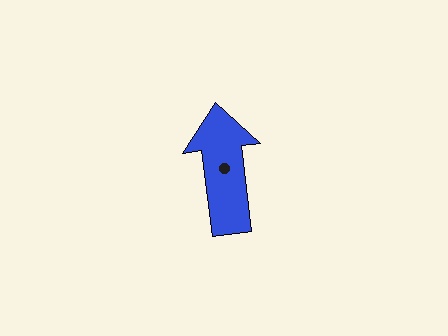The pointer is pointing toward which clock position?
Roughly 12 o'clock.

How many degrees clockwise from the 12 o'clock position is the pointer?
Approximately 353 degrees.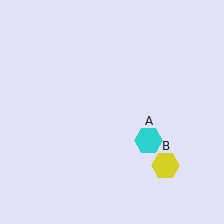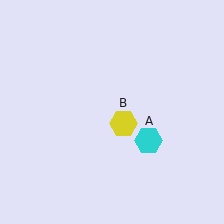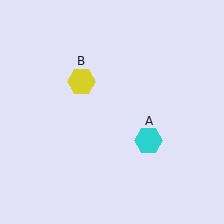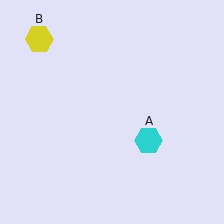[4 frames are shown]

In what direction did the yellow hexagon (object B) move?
The yellow hexagon (object B) moved up and to the left.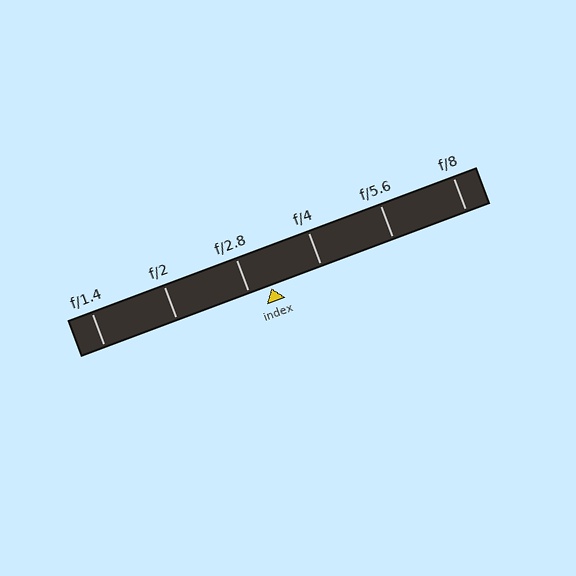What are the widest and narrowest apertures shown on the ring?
The widest aperture shown is f/1.4 and the narrowest is f/8.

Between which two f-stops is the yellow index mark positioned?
The index mark is between f/2.8 and f/4.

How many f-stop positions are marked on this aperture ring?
There are 6 f-stop positions marked.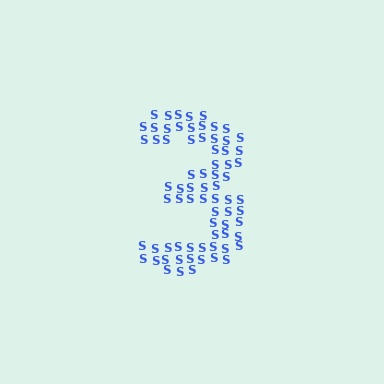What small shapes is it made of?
It is made of small letter S's.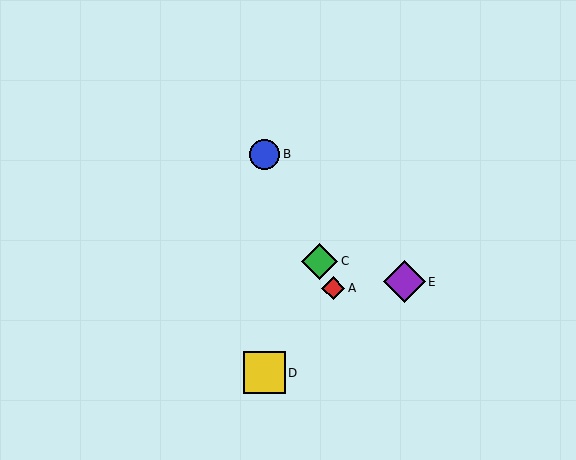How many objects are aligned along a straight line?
3 objects (A, B, C) are aligned along a straight line.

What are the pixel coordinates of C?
Object C is at (320, 261).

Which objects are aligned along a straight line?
Objects A, B, C are aligned along a straight line.